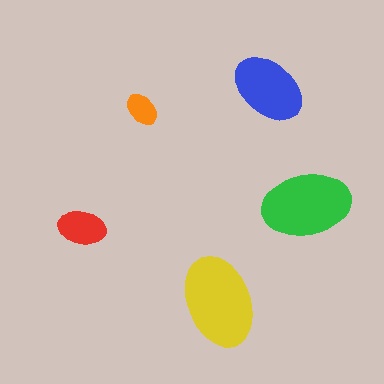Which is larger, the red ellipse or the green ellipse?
The green one.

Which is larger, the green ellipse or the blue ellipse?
The green one.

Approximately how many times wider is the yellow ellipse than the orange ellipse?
About 2.5 times wider.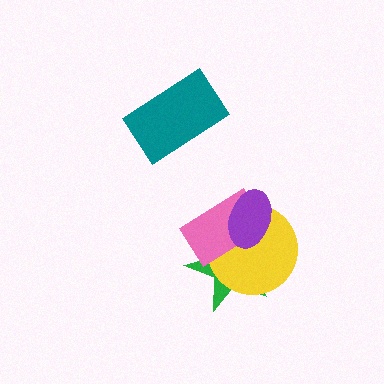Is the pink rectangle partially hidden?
Yes, it is partially covered by another shape.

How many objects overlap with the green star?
3 objects overlap with the green star.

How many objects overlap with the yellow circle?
3 objects overlap with the yellow circle.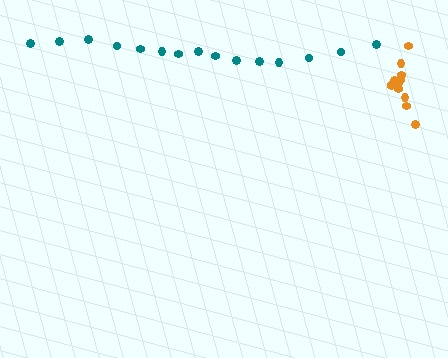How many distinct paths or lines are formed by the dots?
There are 2 distinct paths.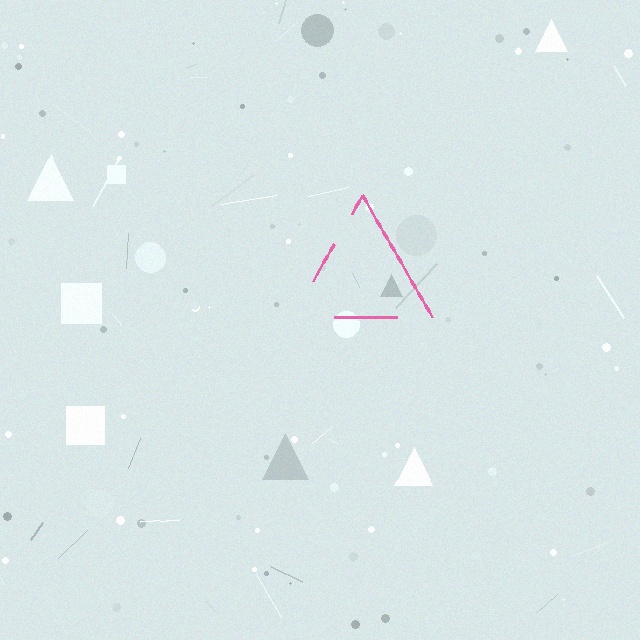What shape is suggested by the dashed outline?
The dashed outline suggests a triangle.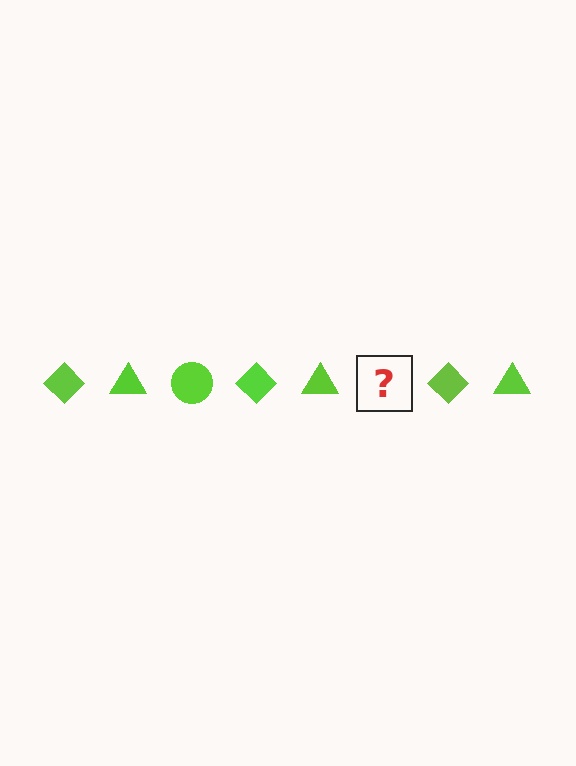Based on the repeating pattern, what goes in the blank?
The blank should be a lime circle.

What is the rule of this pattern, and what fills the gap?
The rule is that the pattern cycles through diamond, triangle, circle shapes in lime. The gap should be filled with a lime circle.